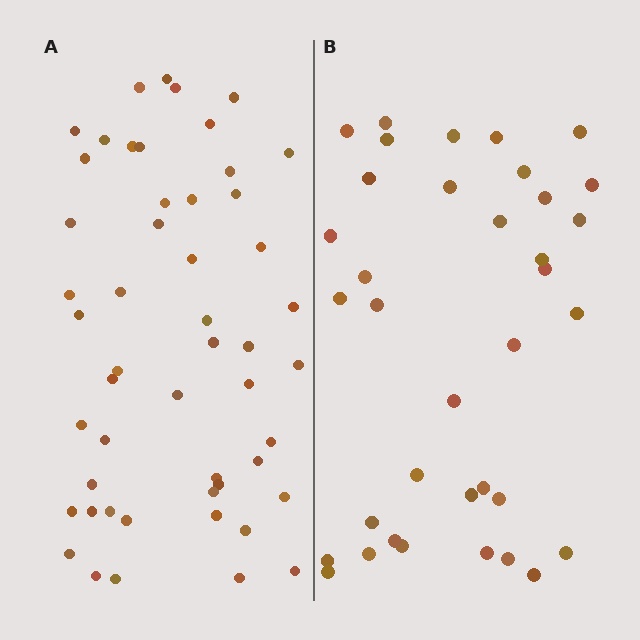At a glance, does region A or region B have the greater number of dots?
Region A (the left region) has more dots.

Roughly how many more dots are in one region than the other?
Region A has approximately 15 more dots than region B.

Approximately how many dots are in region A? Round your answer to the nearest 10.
About 50 dots. (The exact count is 51, which rounds to 50.)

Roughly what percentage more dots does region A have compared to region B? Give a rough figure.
About 40% more.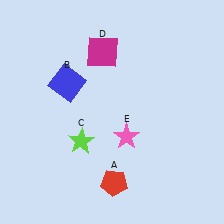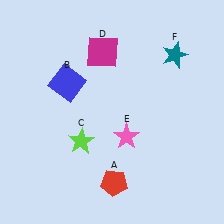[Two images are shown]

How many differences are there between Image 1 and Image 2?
There is 1 difference between the two images.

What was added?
A teal star (F) was added in Image 2.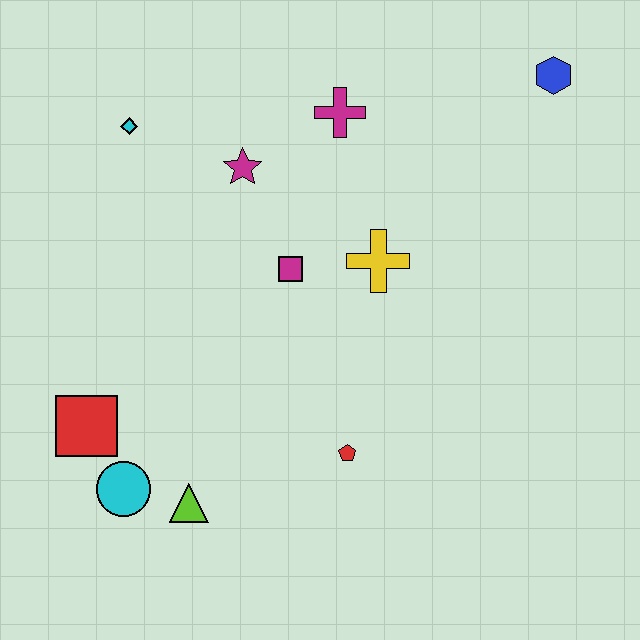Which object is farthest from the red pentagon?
The blue hexagon is farthest from the red pentagon.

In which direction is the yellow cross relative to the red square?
The yellow cross is to the right of the red square.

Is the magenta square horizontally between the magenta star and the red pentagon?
Yes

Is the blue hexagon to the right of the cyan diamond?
Yes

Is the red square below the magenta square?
Yes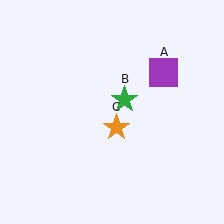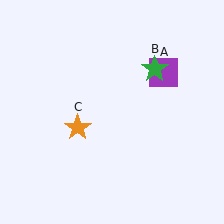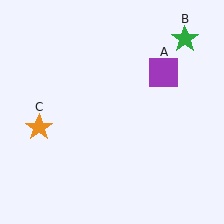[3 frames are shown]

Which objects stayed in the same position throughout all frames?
Purple square (object A) remained stationary.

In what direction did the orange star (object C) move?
The orange star (object C) moved left.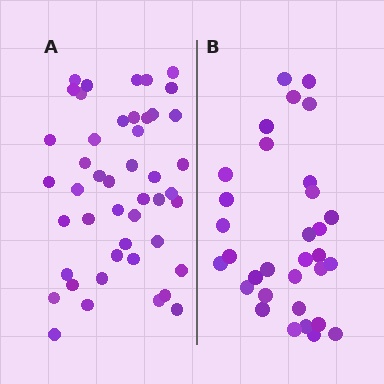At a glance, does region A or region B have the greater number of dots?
Region A (the left region) has more dots.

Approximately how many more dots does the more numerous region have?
Region A has approximately 15 more dots than region B.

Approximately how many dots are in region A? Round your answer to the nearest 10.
About 50 dots. (The exact count is 46, which rounds to 50.)